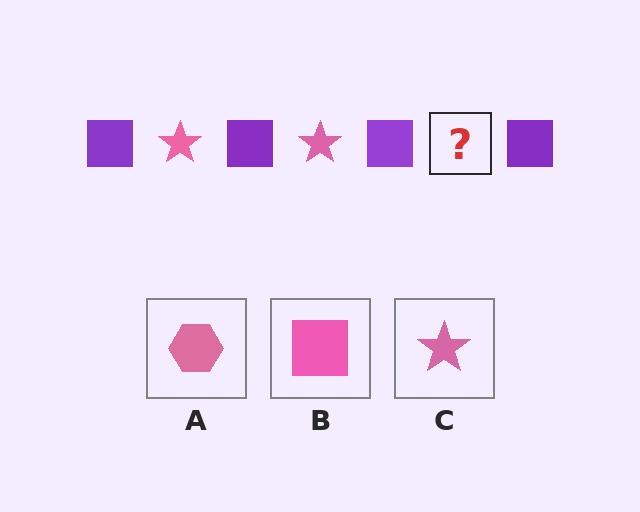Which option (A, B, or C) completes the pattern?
C.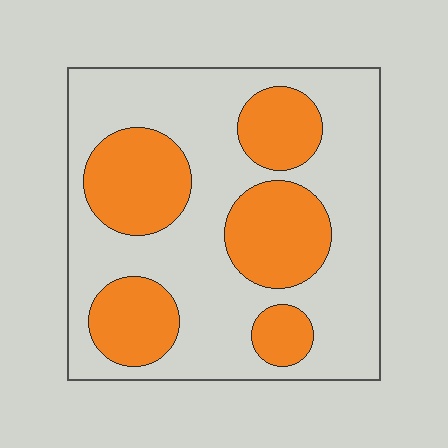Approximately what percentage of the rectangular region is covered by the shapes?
Approximately 35%.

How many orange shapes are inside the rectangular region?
5.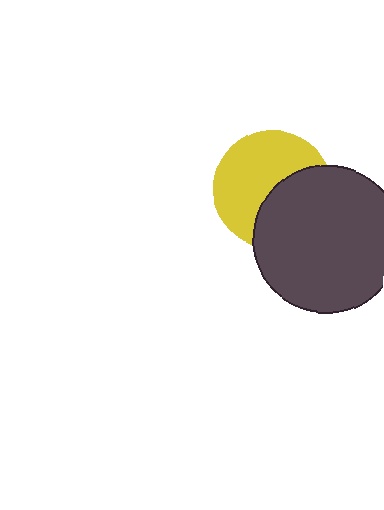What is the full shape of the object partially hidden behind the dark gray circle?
The partially hidden object is a yellow circle.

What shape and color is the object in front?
The object in front is a dark gray circle.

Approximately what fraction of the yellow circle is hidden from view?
Roughly 42% of the yellow circle is hidden behind the dark gray circle.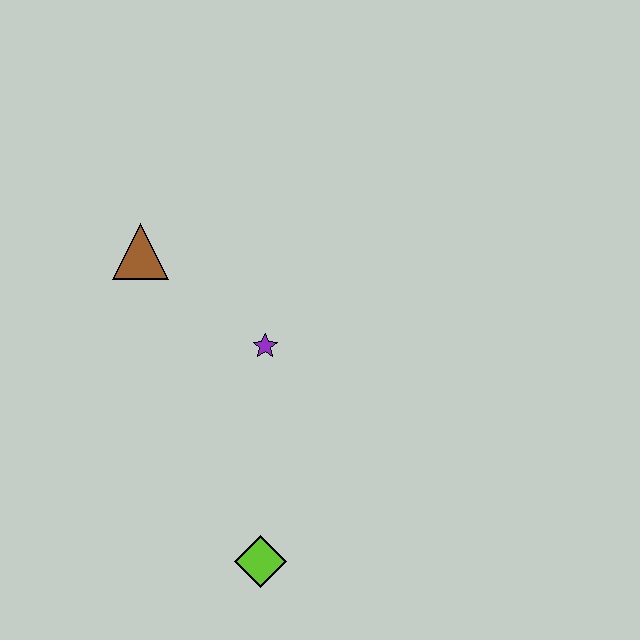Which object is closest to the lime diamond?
The purple star is closest to the lime diamond.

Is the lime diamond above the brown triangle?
No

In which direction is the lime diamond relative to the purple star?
The lime diamond is below the purple star.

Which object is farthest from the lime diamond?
The brown triangle is farthest from the lime diamond.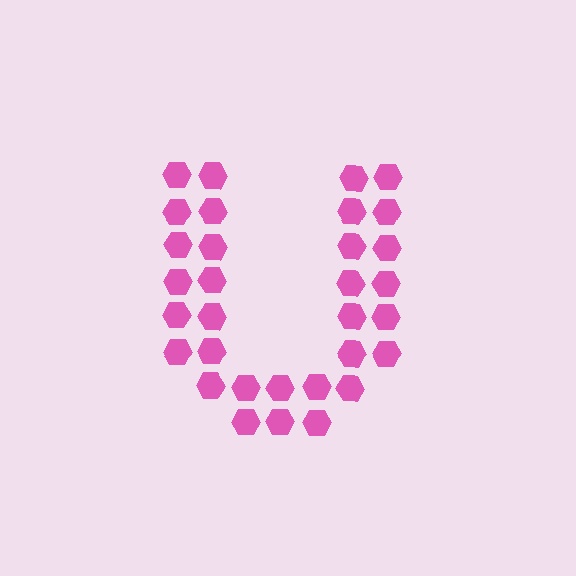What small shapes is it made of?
It is made of small hexagons.